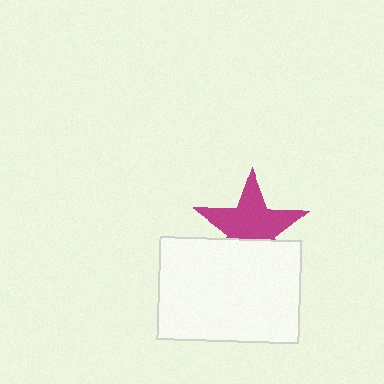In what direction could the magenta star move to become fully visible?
The magenta star could move up. That would shift it out from behind the white rectangle entirely.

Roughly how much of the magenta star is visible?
Most of it is visible (roughly 67%).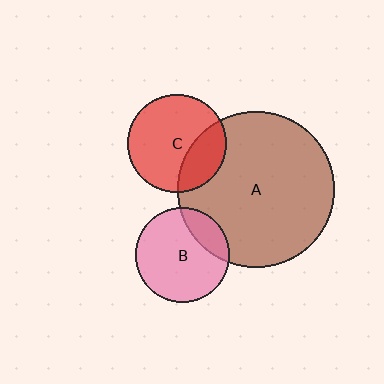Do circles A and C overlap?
Yes.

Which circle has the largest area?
Circle A (brown).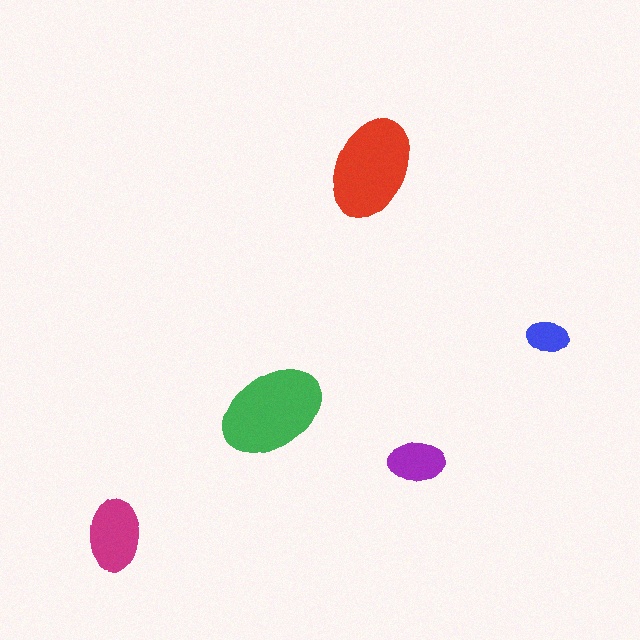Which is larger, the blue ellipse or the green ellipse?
The green one.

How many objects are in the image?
There are 5 objects in the image.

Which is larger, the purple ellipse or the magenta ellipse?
The magenta one.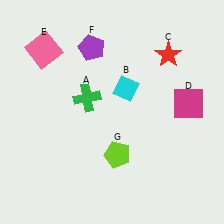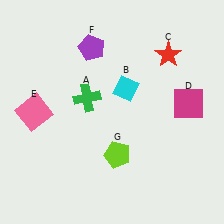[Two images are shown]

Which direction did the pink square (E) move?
The pink square (E) moved down.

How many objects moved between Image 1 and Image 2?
1 object moved between the two images.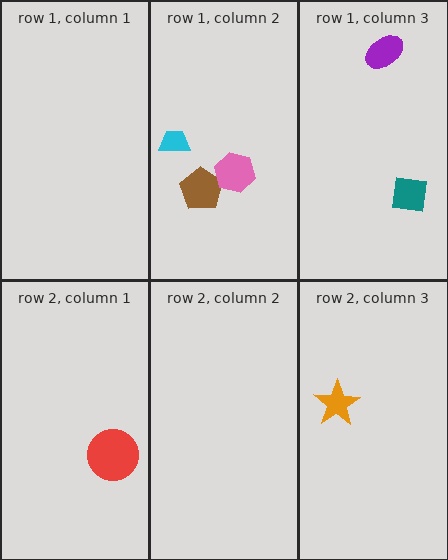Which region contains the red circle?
The row 2, column 1 region.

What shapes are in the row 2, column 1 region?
The red circle.